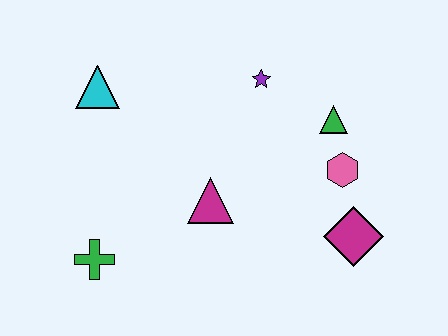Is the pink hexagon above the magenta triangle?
Yes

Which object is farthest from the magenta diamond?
The cyan triangle is farthest from the magenta diamond.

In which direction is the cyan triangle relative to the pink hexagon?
The cyan triangle is to the left of the pink hexagon.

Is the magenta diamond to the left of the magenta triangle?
No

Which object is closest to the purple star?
The green triangle is closest to the purple star.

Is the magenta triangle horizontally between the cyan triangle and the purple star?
Yes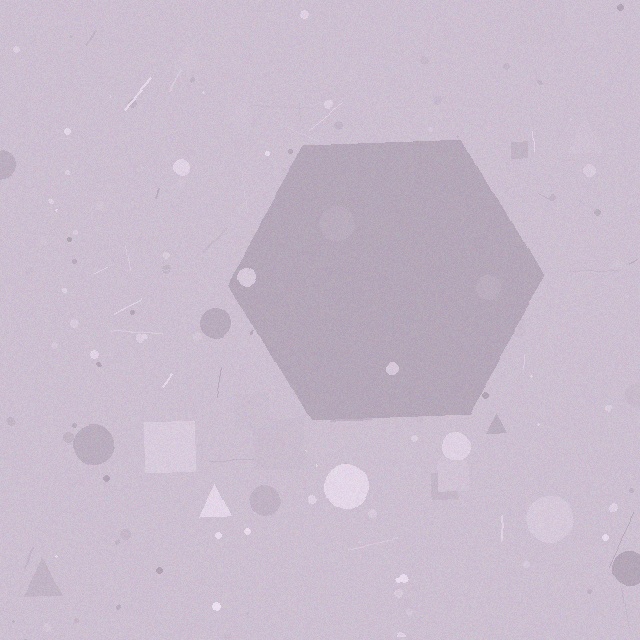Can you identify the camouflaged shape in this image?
The camouflaged shape is a hexagon.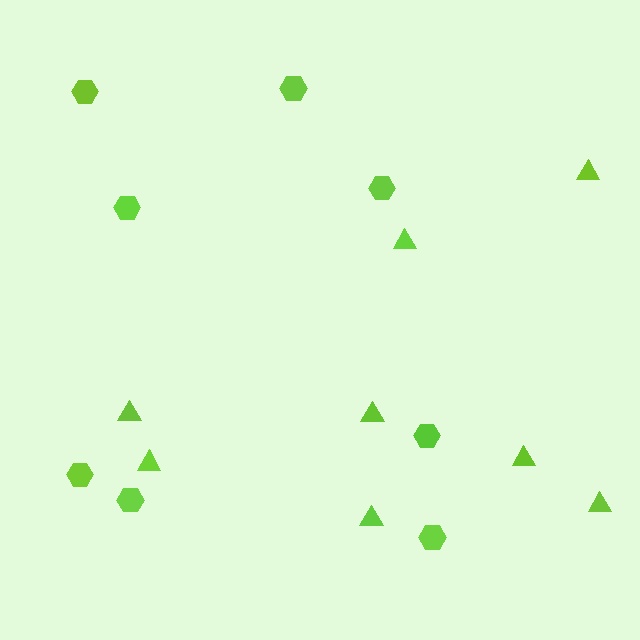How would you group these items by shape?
There are 2 groups: one group of triangles (8) and one group of hexagons (8).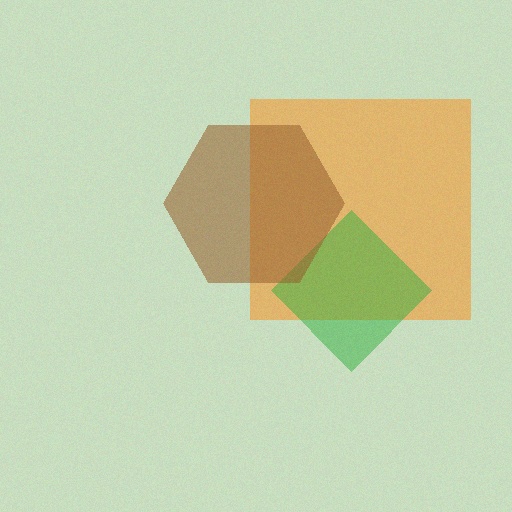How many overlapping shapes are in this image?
There are 3 overlapping shapes in the image.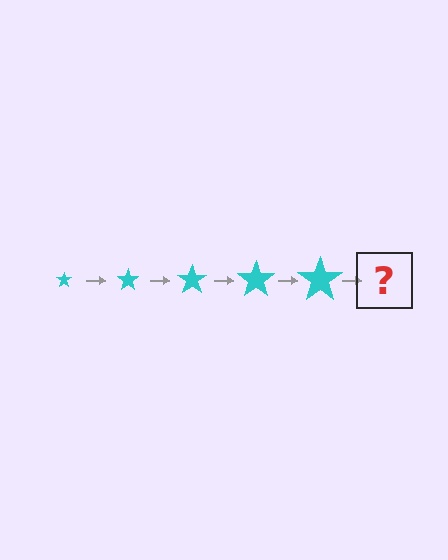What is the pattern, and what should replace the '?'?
The pattern is that the star gets progressively larger each step. The '?' should be a cyan star, larger than the previous one.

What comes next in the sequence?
The next element should be a cyan star, larger than the previous one.